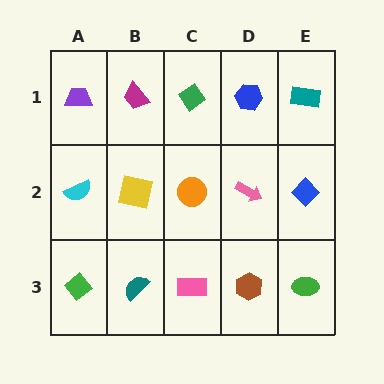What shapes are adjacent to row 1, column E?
A blue diamond (row 2, column E), a blue hexagon (row 1, column D).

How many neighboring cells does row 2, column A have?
3.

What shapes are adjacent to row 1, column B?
A yellow square (row 2, column B), a purple trapezoid (row 1, column A), a green diamond (row 1, column C).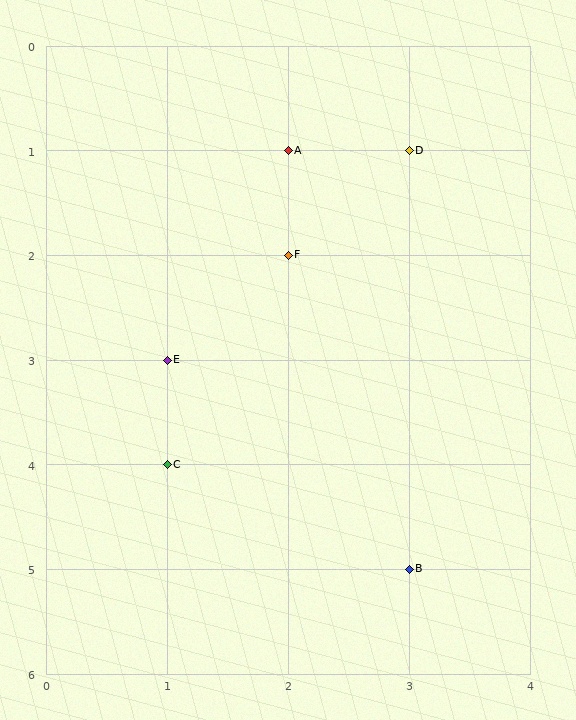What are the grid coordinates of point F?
Point F is at grid coordinates (2, 2).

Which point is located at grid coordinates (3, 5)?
Point B is at (3, 5).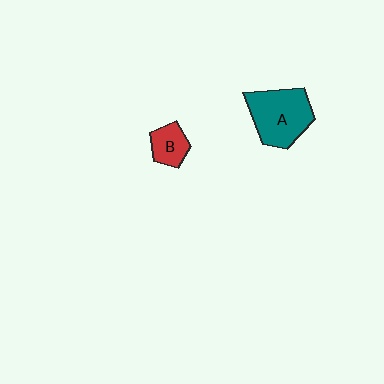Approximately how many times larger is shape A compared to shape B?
Approximately 2.3 times.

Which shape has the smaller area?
Shape B (red).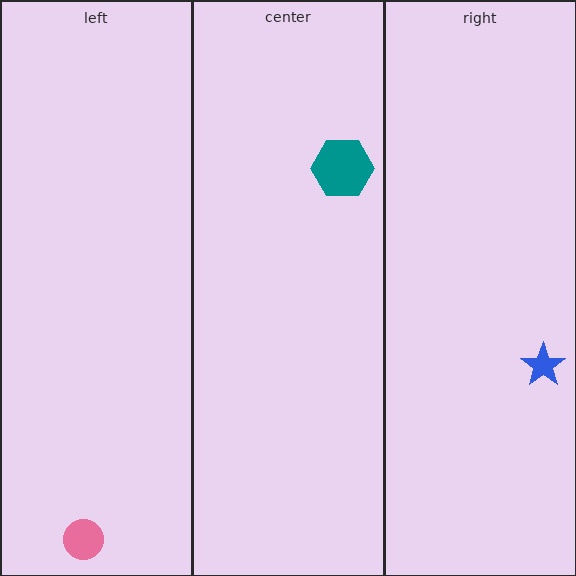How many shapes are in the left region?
1.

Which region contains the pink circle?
The left region.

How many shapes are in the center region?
1.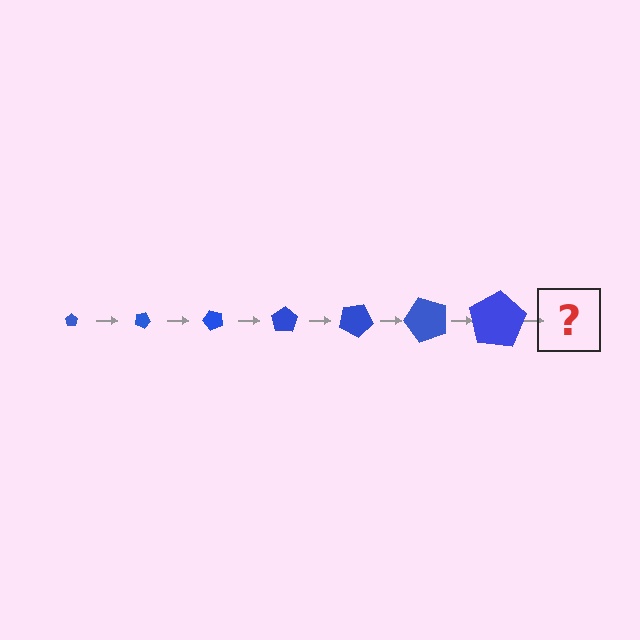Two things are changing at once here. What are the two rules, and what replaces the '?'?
The two rules are that the pentagon grows larger each step and it rotates 25 degrees each step. The '?' should be a pentagon, larger than the previous one and rotated 175 degrees from the start.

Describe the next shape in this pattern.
It should be a pentagon, larger than the previous one and rotated 175 degrees from the start.